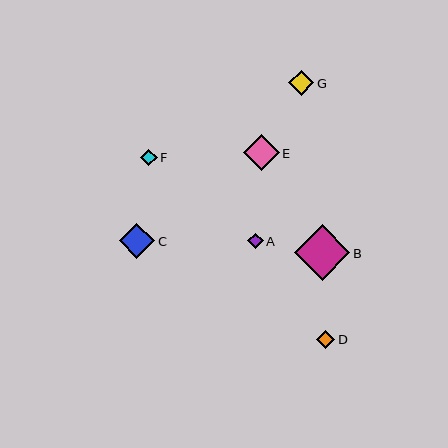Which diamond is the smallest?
Diamond A is the smallest with a size of approximately 15 pixels.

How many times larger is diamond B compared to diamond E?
Diamond B is approximately 1.6 times the size of diamond E.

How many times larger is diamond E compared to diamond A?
Diamond E is approximately 2.4 times the size of diamond A.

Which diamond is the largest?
Diamond B is the largest with a size of approximately 56 pixels.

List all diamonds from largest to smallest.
From largest to smallest: B, E, C, G, D, F, A.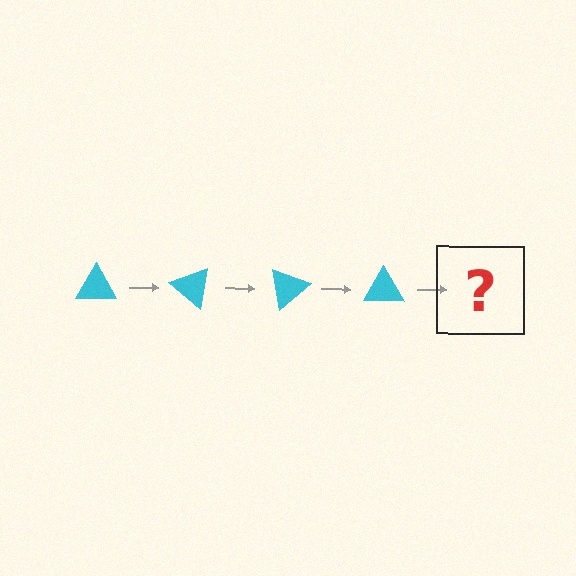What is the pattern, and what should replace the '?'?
The pattern is that the triangle rotates 40 degrees each step. The '?' should be a cyan triangle rotated 160 degrees.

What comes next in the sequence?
The next element should be a cyan triangle rotated 160 degrees.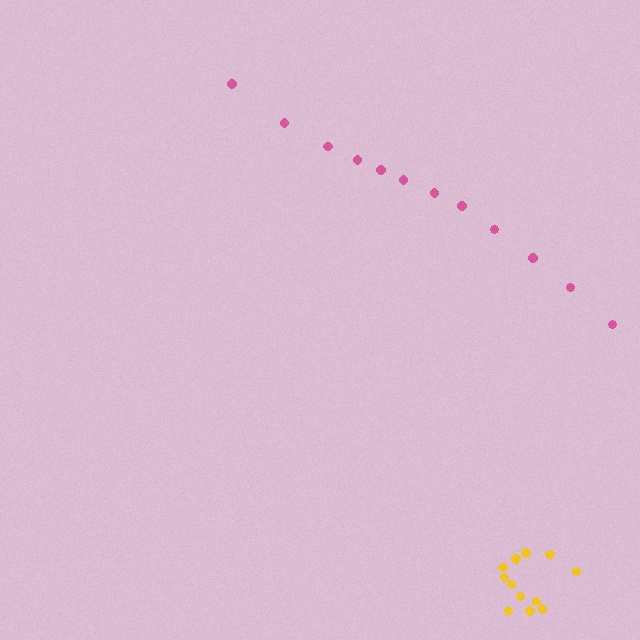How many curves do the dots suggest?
There are 2 distinct paths.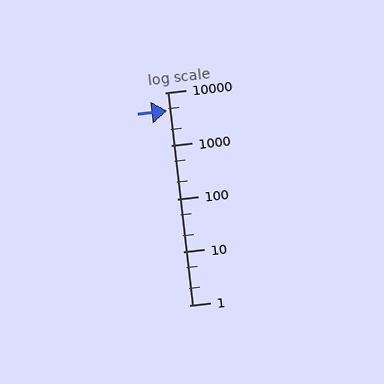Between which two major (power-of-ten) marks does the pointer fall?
The pointer is between 1000 and 10000.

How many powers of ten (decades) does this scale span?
The scale spans 4 decades, from 1 to 10000.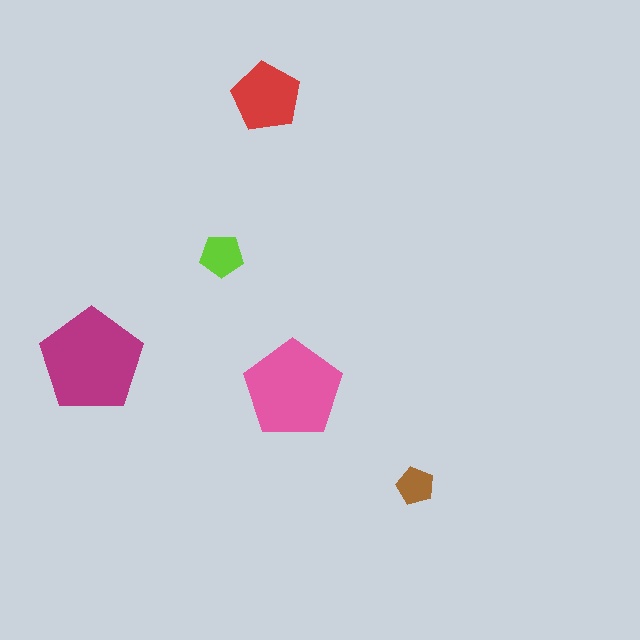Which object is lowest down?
The brown pentagon is bottommost.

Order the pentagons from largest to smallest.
the magenta one, the pink one, the red one, the lime one, the brown one.